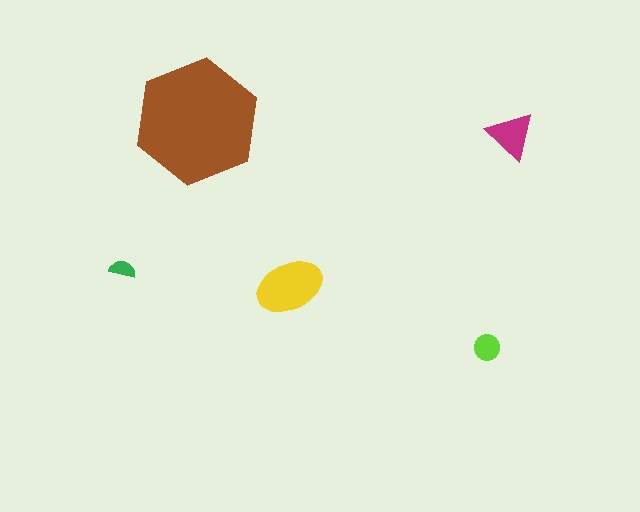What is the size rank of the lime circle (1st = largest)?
4th.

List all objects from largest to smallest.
The brown hexagon, the yellow ellipse, the magenta triangle, the lime circle, the green semicircle.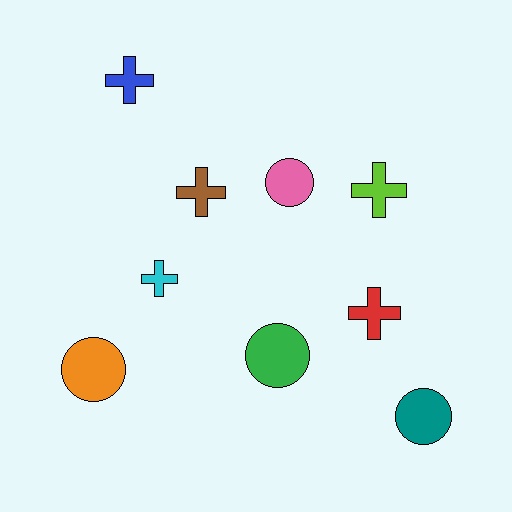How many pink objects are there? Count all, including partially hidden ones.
There is 1 pink object.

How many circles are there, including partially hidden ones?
There are 4 circles.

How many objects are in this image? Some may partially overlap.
There are 9 objects.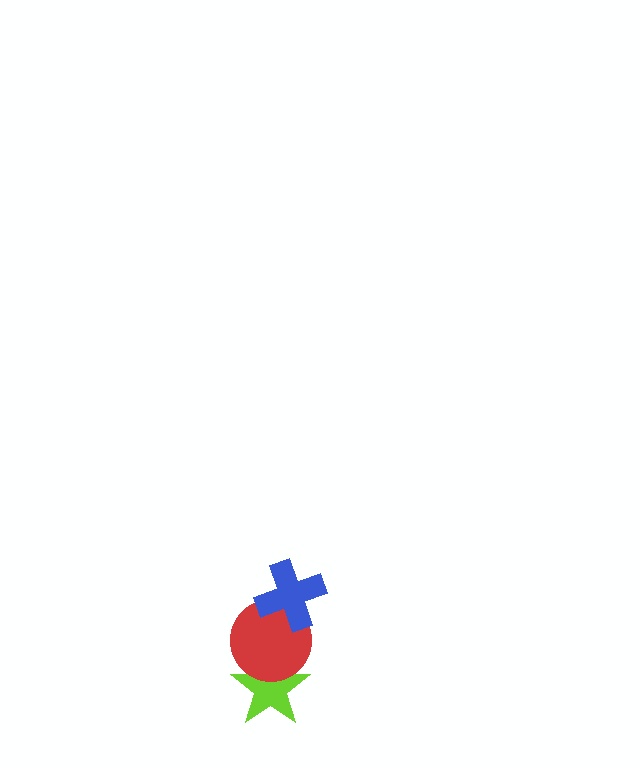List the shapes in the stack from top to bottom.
From top to bottom: the blue cross, the red circle, the lime star.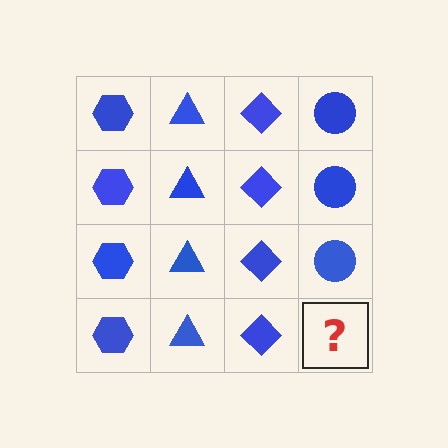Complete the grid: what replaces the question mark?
The question mark should be replaced with a blue circle.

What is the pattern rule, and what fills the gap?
The rule is that each column has a consistent shape. The gap should be filled with a blue circle.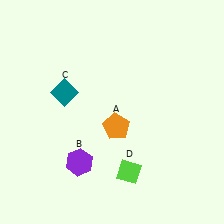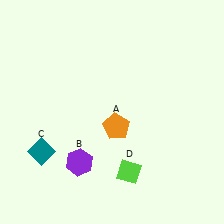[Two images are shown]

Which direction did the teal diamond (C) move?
The teal diamond (C) moved down.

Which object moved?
The teal diamond (C) moved down.